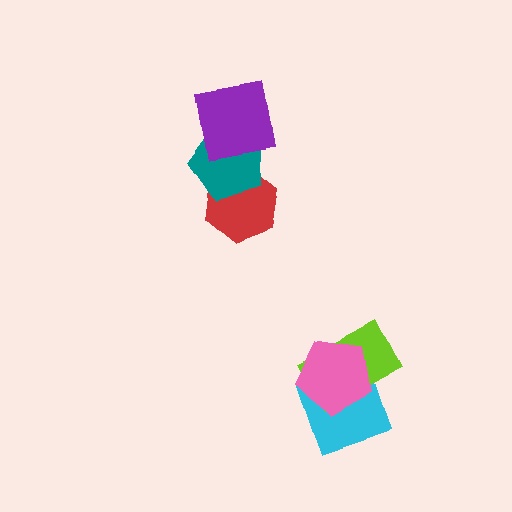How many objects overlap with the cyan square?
2 objects overlap with the cyan square.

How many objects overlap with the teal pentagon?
2 objects overlap with the teal pentagon.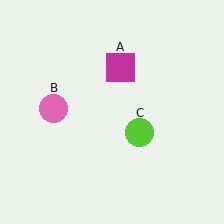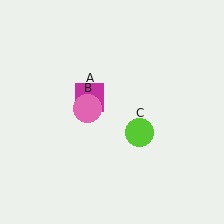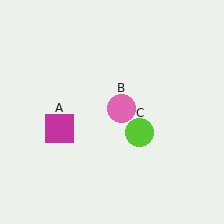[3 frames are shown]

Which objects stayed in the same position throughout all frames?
Lime circle (object C) remained stationary.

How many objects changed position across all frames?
2 objects changed position: magenta square (object A), pink circle (object B).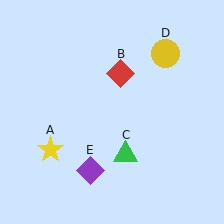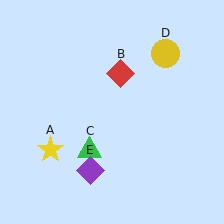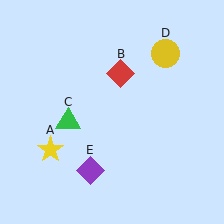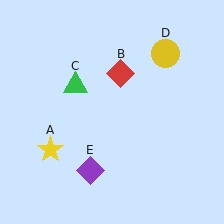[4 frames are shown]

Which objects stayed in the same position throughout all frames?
Yellow star (object A) and red diamond (object B) and yellow circle (object D) and purple diamond (object E) remained stationary.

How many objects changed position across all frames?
1 object changed position: green triangle (object C).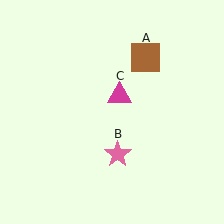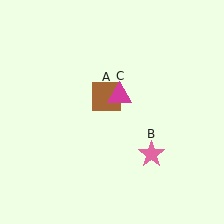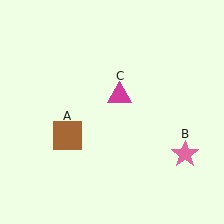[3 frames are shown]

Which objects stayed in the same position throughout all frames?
Magenta triangle (object C) remained stationary.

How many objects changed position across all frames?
2 objects changed position: brown square (object A), pink star (object B).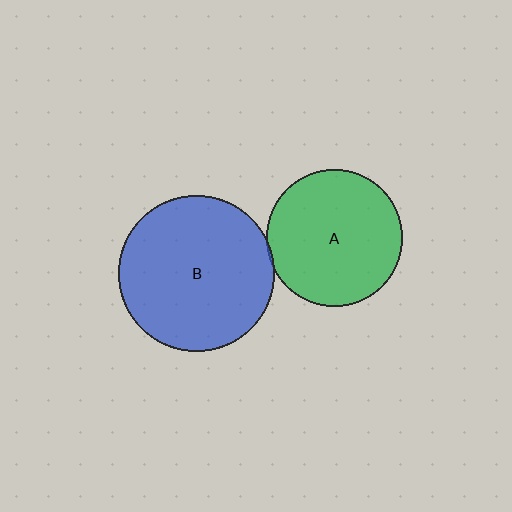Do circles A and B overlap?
Yes.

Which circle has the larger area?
Circle B (blue).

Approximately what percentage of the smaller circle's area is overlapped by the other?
Approximately 5%.